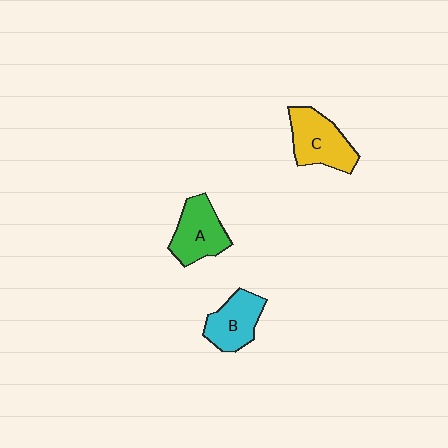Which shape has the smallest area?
Shape B (cyan).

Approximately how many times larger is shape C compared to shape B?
Approximately 1.2 times.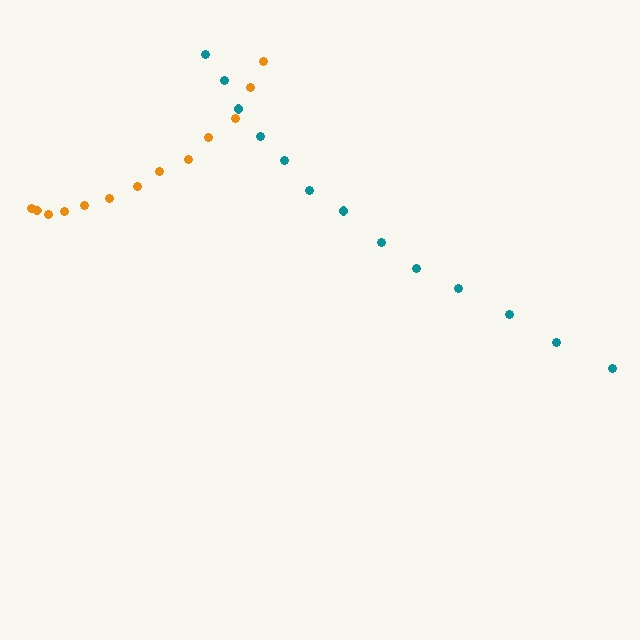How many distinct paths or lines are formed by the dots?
There are 2 distinct paths.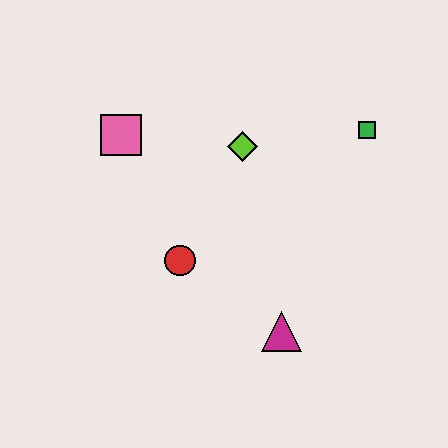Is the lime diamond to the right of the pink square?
Yes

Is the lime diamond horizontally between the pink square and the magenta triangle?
Yes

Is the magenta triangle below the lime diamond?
Yes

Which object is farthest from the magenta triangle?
The pink square is farthest from the magenta triangle.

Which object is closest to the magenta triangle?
The red circle is closest to the magenta triangle.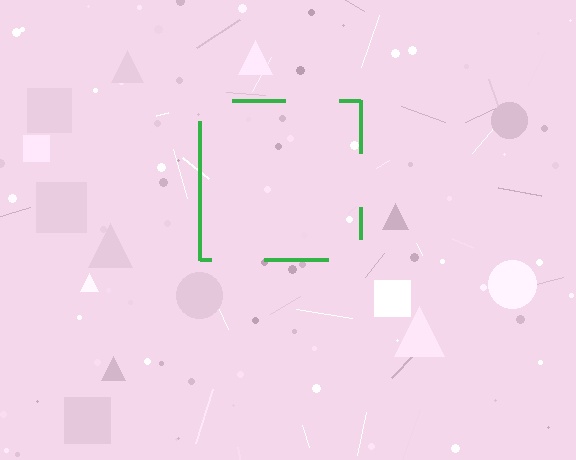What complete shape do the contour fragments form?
The contour fragments form a square.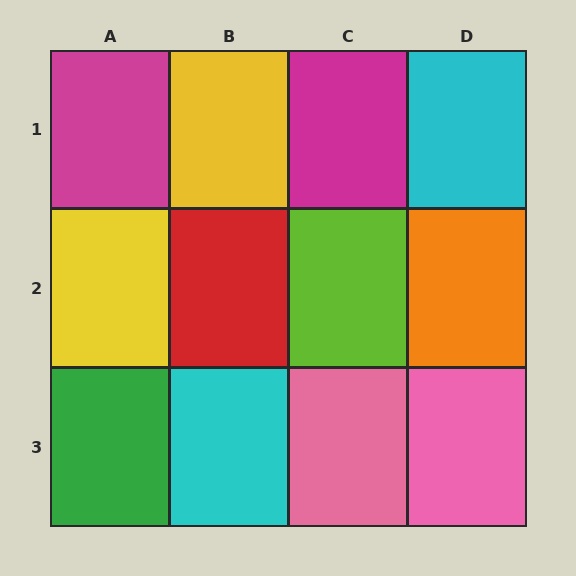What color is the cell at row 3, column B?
Cyan.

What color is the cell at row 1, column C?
Magenta.